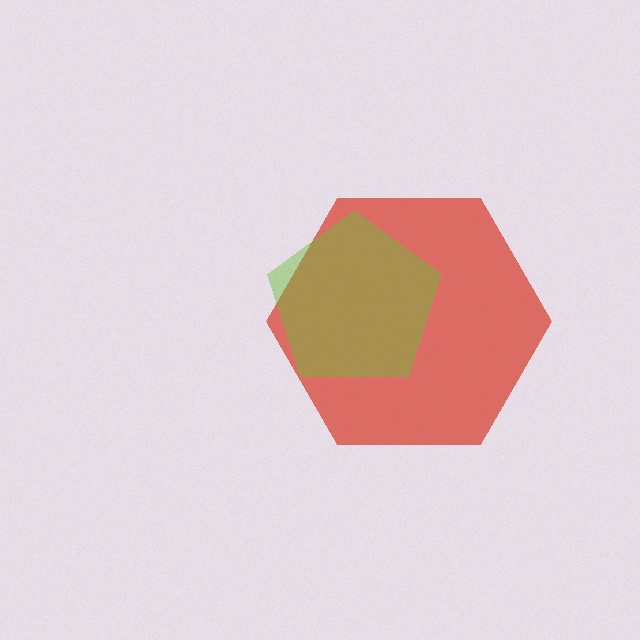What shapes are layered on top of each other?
The layered shapes are: a red hexagon, a lime pentagon.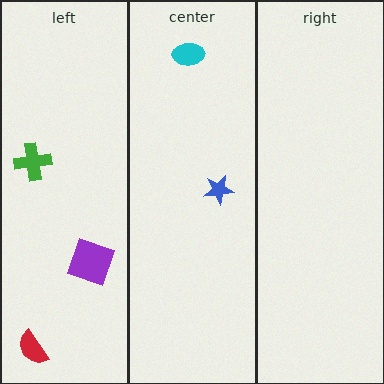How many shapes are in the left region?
3.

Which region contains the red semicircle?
The left region.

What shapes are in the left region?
The red semicircle, the green cross, the purple square.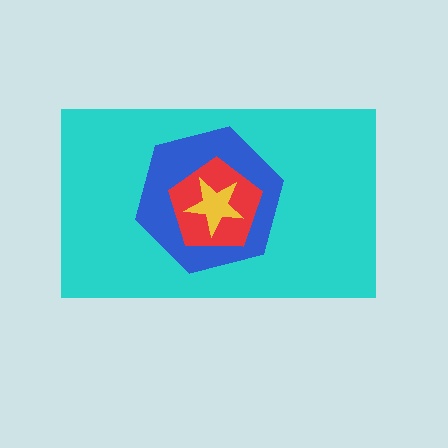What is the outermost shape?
The cyan rectangle.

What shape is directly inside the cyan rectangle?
The blue hexagon.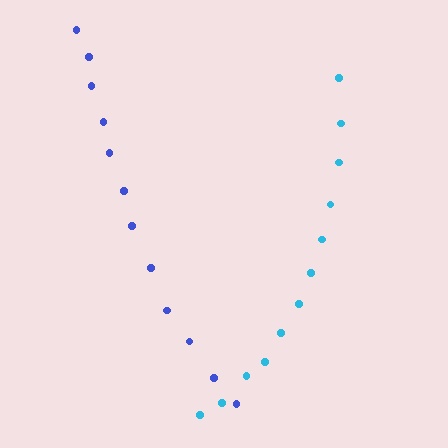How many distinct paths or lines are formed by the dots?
There are 2 distinct paths.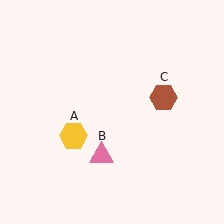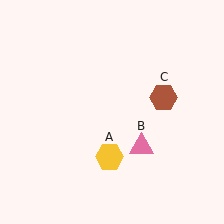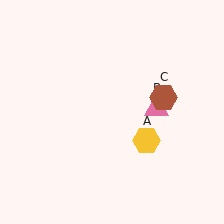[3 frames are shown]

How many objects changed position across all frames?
2 objects changed position: yellow hexagon (object A), pink triangle (object B).